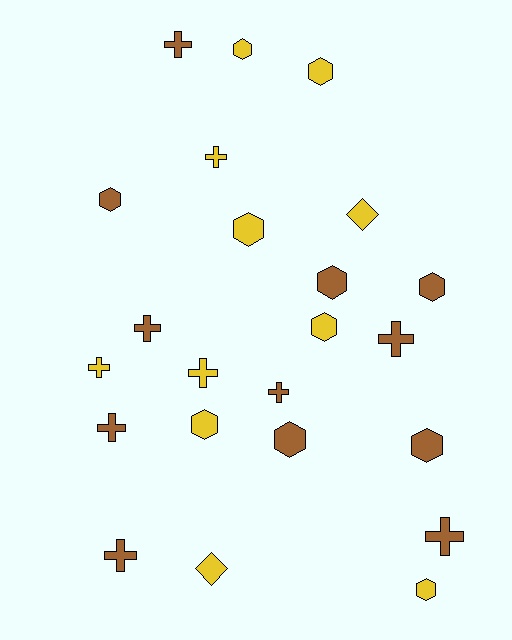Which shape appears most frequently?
Hexagon, with 11 objects.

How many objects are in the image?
There are 23 objects.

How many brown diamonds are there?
There are no brown diamonds.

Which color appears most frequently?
Brown, with 12 objects.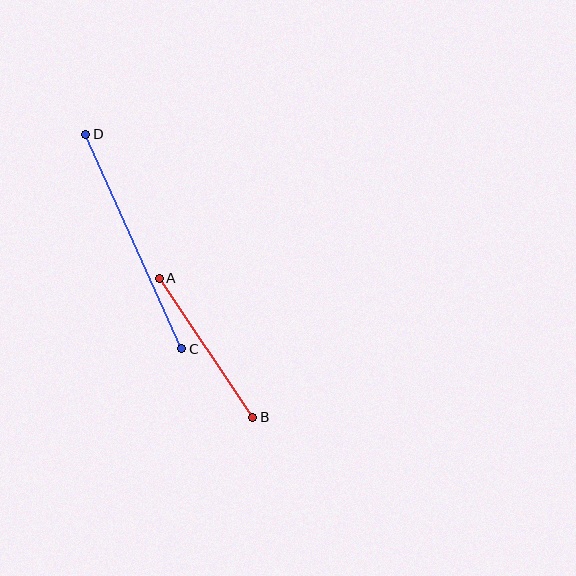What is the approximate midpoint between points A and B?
The midpoint is at approximately (206, 348) pixels.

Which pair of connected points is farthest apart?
Points C and D are farthest apart.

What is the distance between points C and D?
The distance is approximately 235 pixels.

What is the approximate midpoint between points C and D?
The midpoint is at approximately (134, 241) pixels.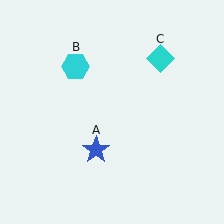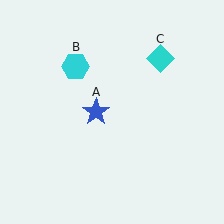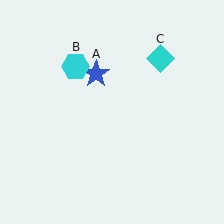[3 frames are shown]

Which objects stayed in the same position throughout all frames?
Cyan hexagon (object B) and cyan diamond (object C) remained stationary.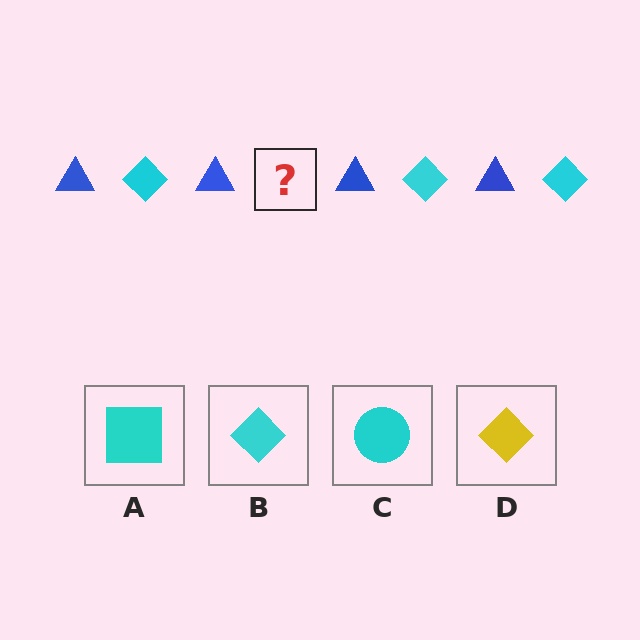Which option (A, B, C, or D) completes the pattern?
B.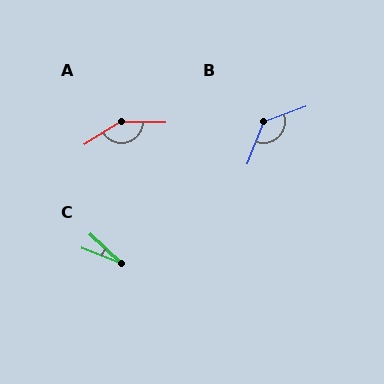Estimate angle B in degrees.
Approximately 132 degrees.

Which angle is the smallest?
C, at approximately 22 degrees.